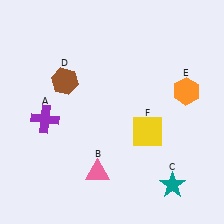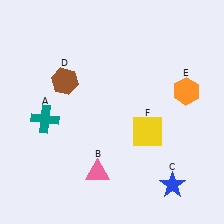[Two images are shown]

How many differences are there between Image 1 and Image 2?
There are 2 differences between the two images.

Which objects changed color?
A changed from purple to teal. C changed from teal to blue.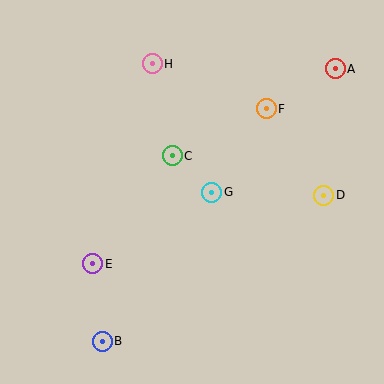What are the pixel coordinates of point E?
Point E is at (93, 264).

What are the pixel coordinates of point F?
Point F is at (266, 109).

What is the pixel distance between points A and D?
The distance between A and D is 127 pixels.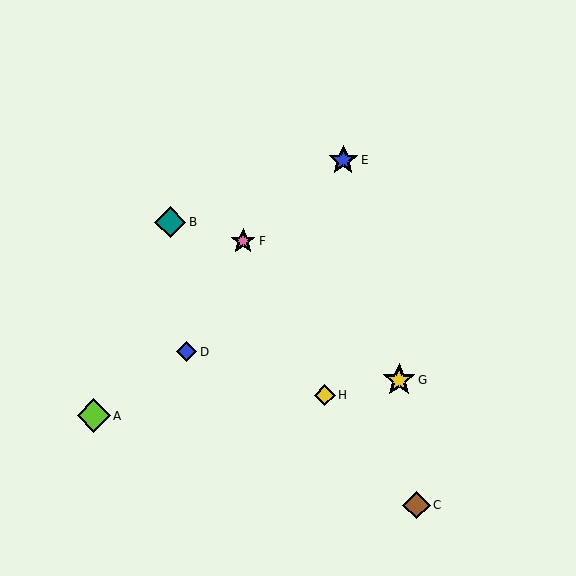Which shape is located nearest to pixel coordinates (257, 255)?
The pink star (labeled F) at (243, 241) is nearest to that location.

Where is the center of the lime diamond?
The center of the lime diamond is at (94, 416).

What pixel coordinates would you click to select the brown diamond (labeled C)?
Click at (417, 505) to select the brown diamond C.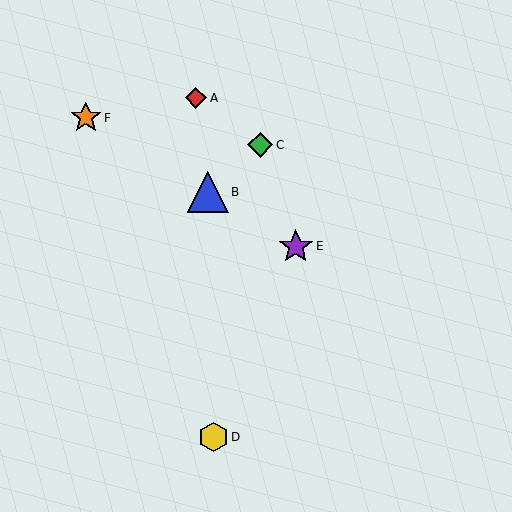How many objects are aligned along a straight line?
3 objects (B, E, F) are aligned along a straight line.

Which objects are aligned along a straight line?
Objects B, E, F are aligned along a straight line.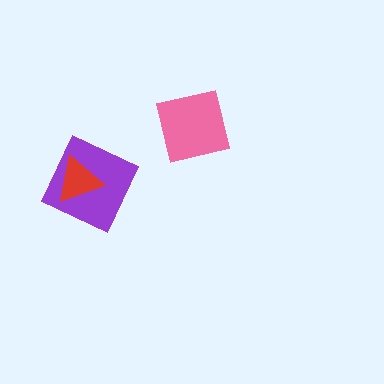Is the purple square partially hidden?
Yes, it is partially covered by another shape.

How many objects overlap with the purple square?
1 object overlaps with the purple square.